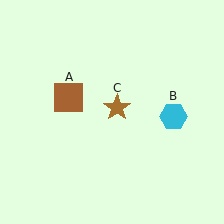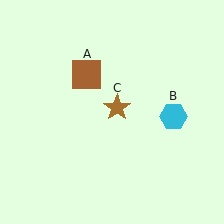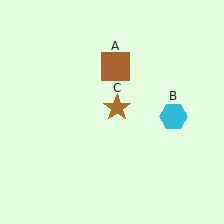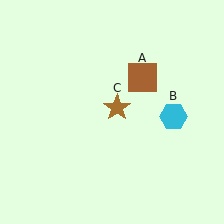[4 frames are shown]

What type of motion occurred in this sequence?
The brown square (object A) rotated clockwise around the center of the scene.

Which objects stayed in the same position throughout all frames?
Cyan hexagon (object B) and brown star (object C) remained stationary.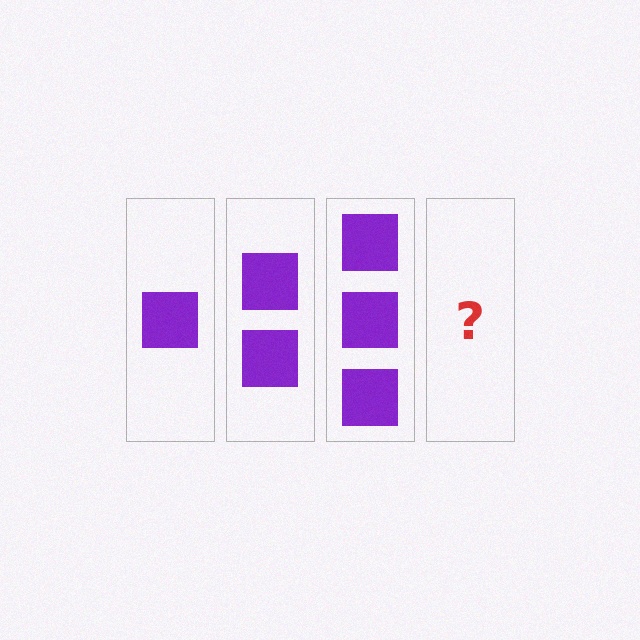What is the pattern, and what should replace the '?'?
The pattern is that each step adds one more square. The '?' should be 4 squares.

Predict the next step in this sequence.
The next step is 4 squares.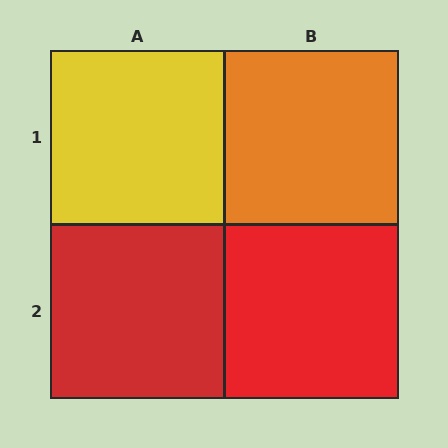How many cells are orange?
1 cell is orange.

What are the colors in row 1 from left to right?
Yellow, orange.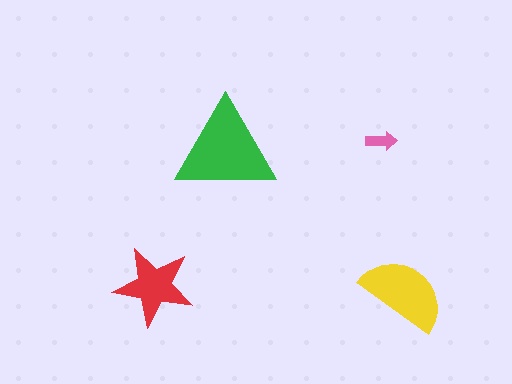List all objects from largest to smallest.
The green triangle, the yellow semicircle, the red star, the pink arrow.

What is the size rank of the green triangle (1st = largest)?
1st.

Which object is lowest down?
The yellow semicircle is bottommost.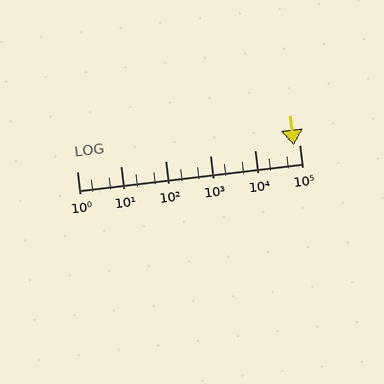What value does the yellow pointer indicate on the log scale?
The pointer indicates approximately 77000.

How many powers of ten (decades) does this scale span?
The scale spans 5 decades, from 1 to 100000.